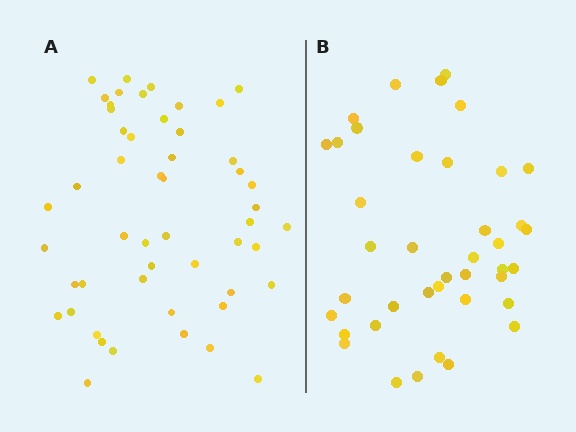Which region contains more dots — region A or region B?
Region A (the left region) has more dots.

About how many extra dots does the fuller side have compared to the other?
Region A has roughly 12 or so more dots than region B.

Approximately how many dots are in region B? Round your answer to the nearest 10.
About 40 dots.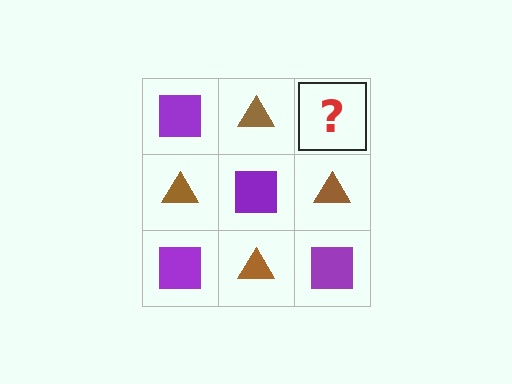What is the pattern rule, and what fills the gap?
The rule is that it alternates purple square and brown triangle in a checkerboard pattern. The gap should be filled with a purple square.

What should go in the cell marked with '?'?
The missing cell should contain a purple square.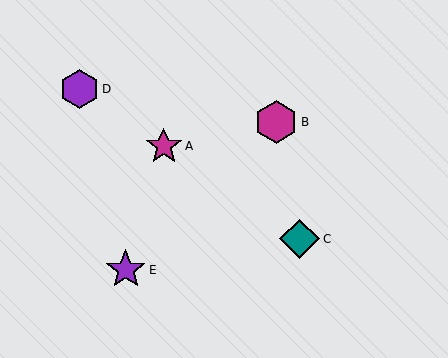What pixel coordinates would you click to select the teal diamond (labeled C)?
Click at (300, 239) to select the teal diamond C.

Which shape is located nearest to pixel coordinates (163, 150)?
The magenta star (labeled A) at (164, 146) is nearest to that location.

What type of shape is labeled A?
Shape A is a magenta star.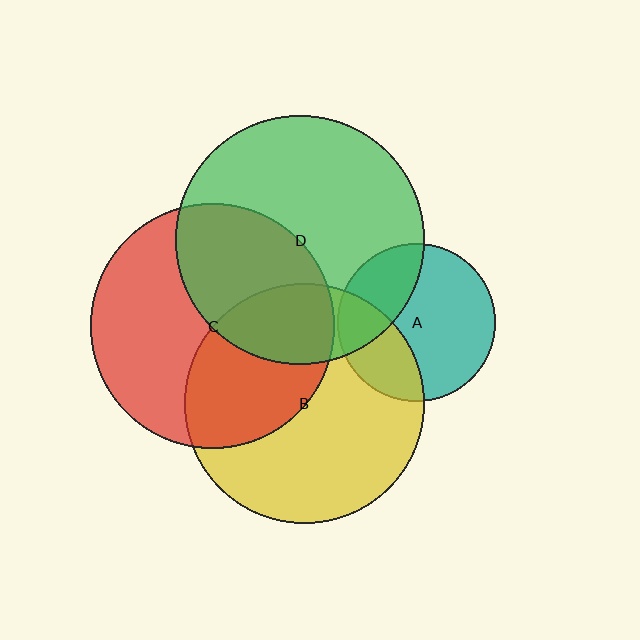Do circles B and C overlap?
Yes.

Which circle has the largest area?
Circle D (green).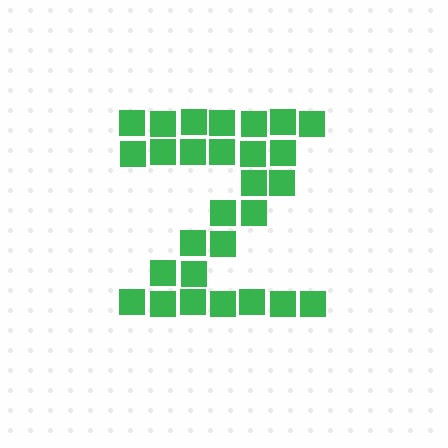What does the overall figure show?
The overall figure shows the letter Z.